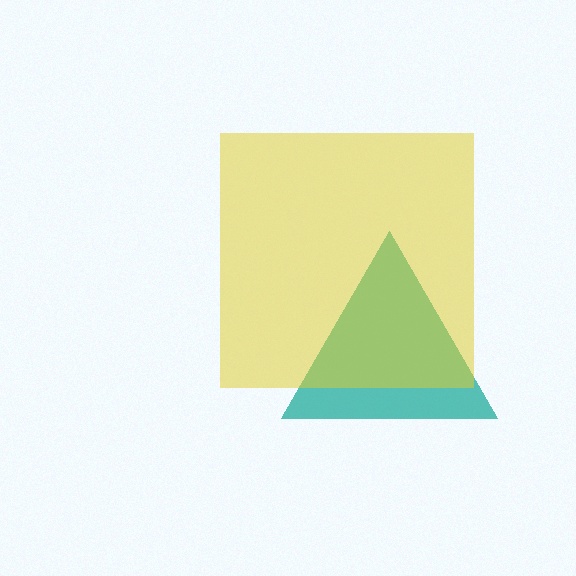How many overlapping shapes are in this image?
There are 2 overlapping shapes in the image.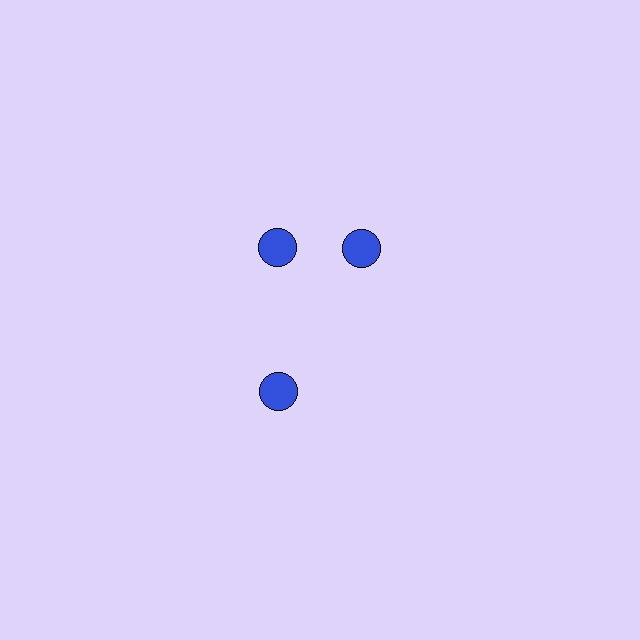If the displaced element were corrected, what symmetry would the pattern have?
It would have 3-fold rotational symmetry — the pattern would map onto itself every 120 degrees.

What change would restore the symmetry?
The symmetry would be restored by rotating it back into even spacing with its neighbors so that all 3 circles sit at equal angles and equal distance from the center.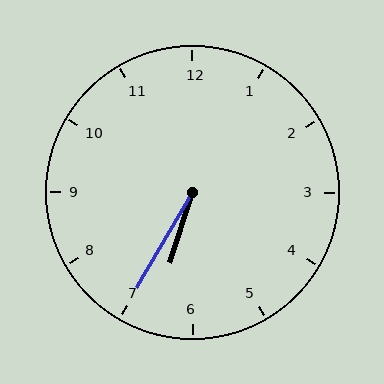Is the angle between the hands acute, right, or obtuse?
It is acute.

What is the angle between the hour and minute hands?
Approximately 12 degrees.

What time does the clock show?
6:35.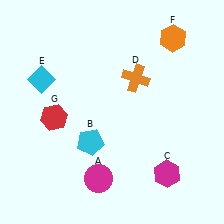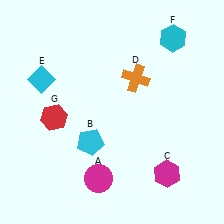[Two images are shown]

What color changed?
The hexagon (F) changed from orange in Image 1 to cyan in Image 2.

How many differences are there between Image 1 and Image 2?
There is 1 difference between the two images.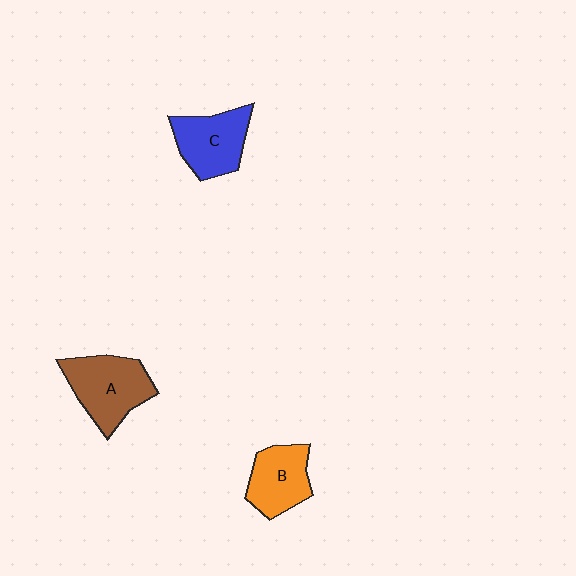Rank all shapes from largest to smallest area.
From largest to smallest: A (brown), C (blue), B (orange).